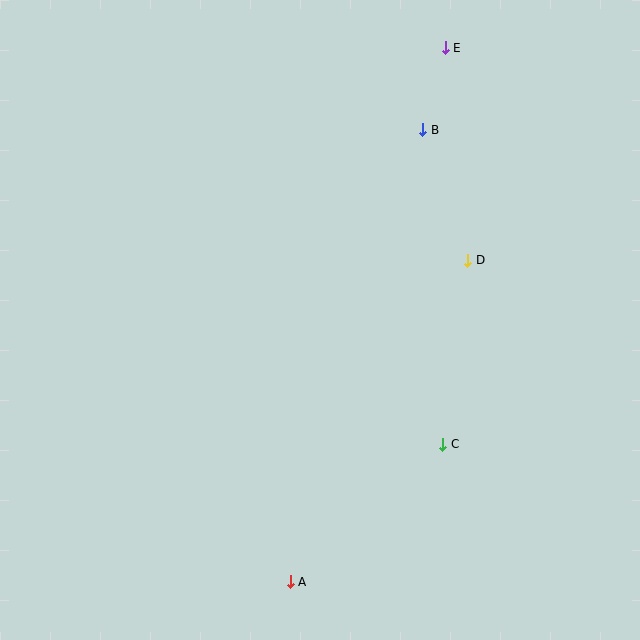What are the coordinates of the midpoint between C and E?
The midpoint between C and E is at (444, 246).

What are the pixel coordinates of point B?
Point B is at (423, 130).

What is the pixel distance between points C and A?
The distance between C and A is 206 pixels.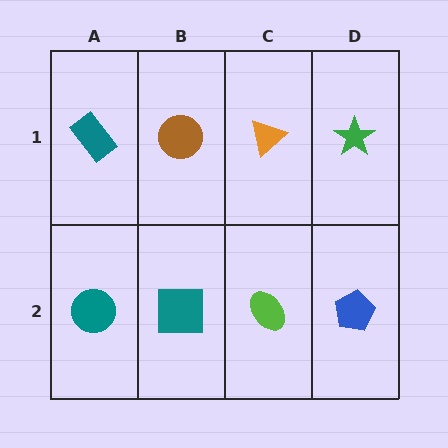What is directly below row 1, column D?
A blue pentagon.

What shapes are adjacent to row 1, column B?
A teal square (row 2, column B), a teal rectangle (row 1, column A), an orange triangle (row 1, column C).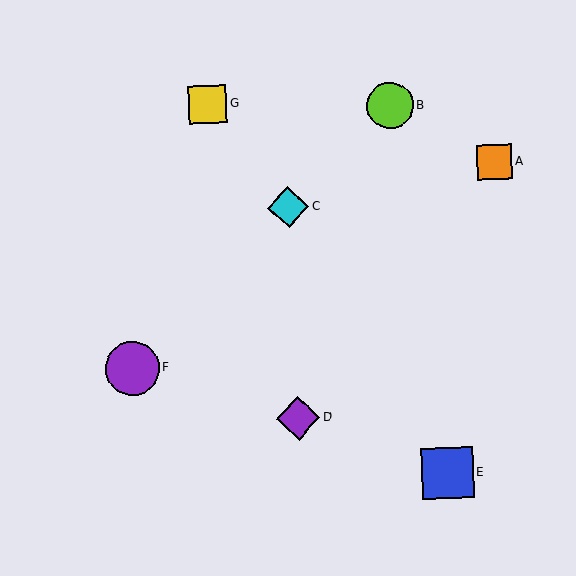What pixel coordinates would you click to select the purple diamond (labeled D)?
Click at (298, 418) to select the purple diamond D.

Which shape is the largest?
The purple circle (labeled F) is the largest.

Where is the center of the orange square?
The center of the orange square is at (495, 162).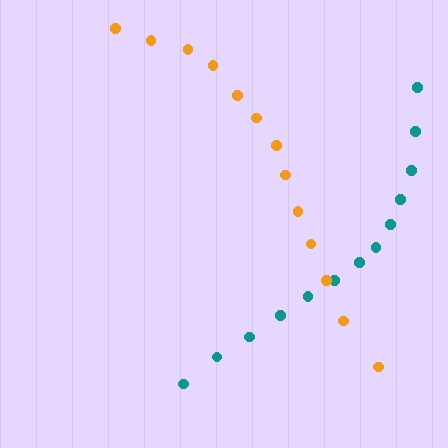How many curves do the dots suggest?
There are 2 distinct paths.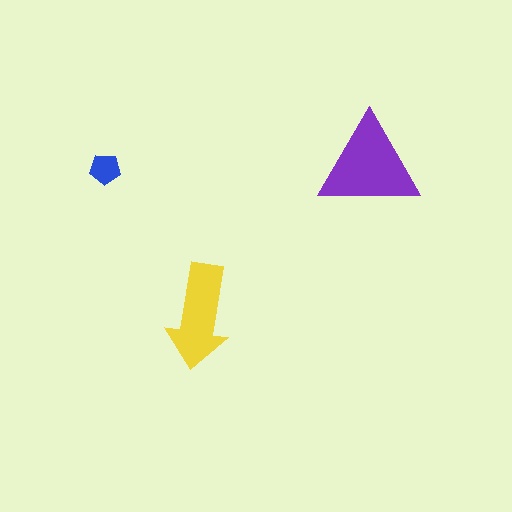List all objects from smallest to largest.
The blue pentagon, the yellow arrow, the purple triangle.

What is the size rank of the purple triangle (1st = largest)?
1st.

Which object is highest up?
The purple triangle is topmost.